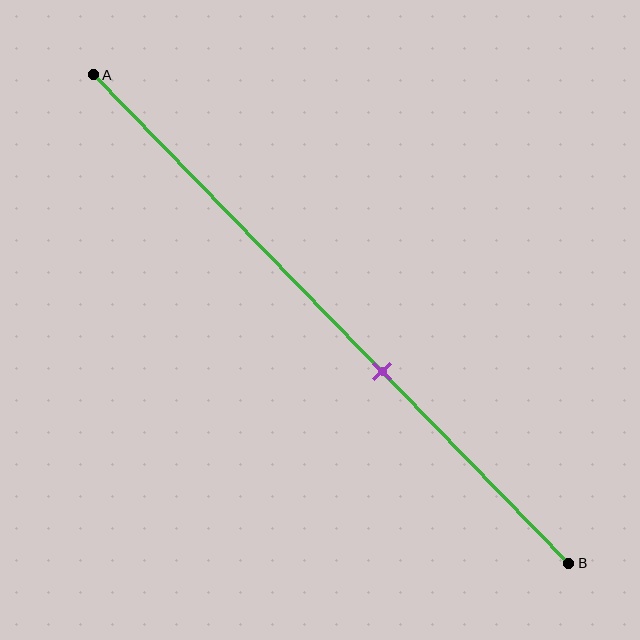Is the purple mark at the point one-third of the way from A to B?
No, the mark is at about 60% from A, not at the 33% one-third point.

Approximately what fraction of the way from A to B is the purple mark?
The purple mark is approximately 60% of the way from A to B.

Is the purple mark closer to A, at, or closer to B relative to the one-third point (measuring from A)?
The purple mark is closer to point B than the one-third point of segment AB.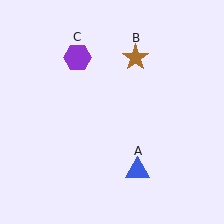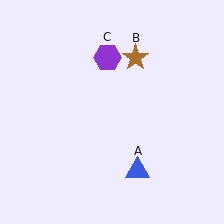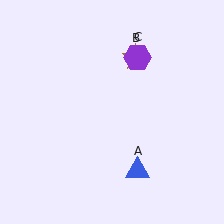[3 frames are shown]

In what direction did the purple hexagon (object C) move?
The purple hexagon (object C) moved right.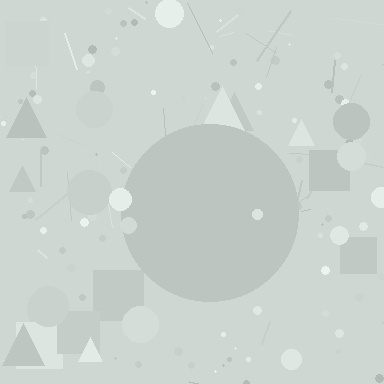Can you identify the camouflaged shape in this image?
The camouflaged shape is a circle.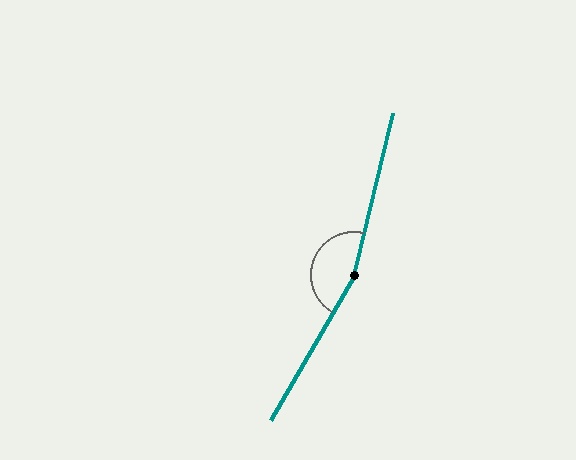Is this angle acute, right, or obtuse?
It is obtuse.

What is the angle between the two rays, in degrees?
Approximately 164 degrees.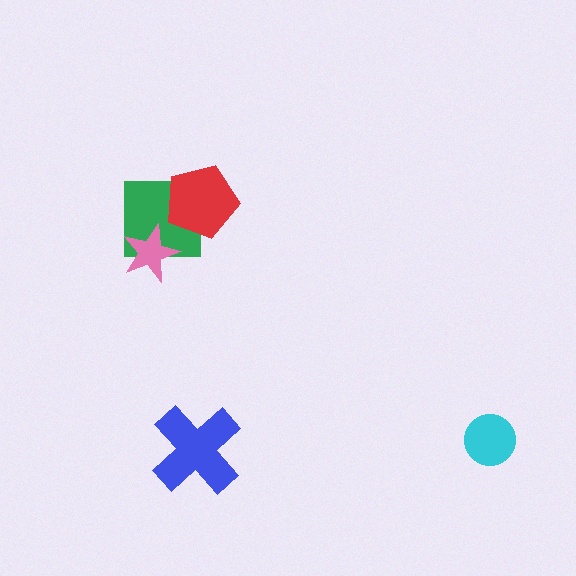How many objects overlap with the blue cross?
0 objects overlap with the blue cross.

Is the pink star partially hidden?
No, no other shape covers it.